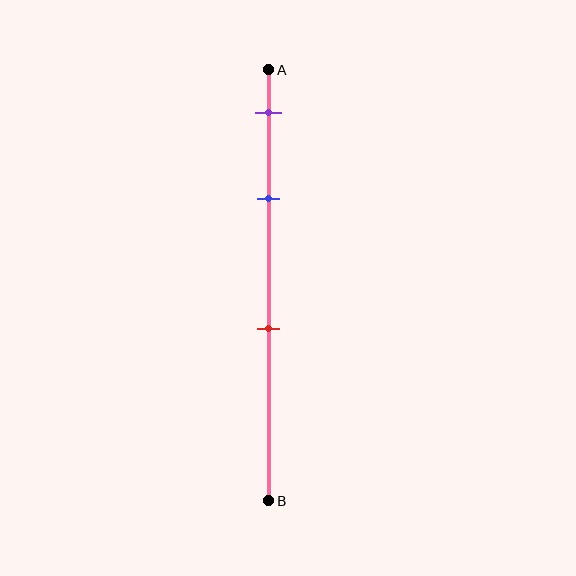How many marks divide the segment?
There are 3 marks dividing the segment.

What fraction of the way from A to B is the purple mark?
The purple mark is approximately 10% (0.1) of the way from A to B.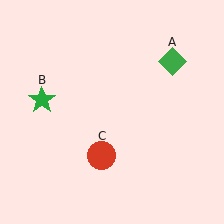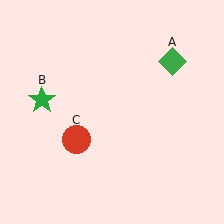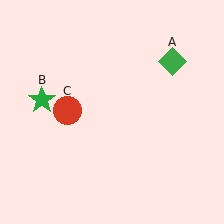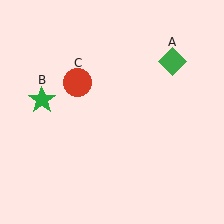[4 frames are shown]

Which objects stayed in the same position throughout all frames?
Green diamond (object A) and green star (object B) remained stationary.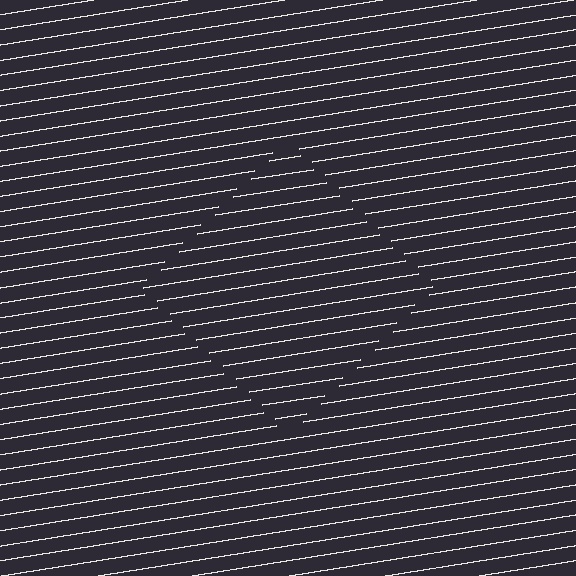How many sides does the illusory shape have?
4 sides — the line-ends trace a square.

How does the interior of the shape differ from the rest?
The interior of the shape contains the same grating, shifted by half a period — the contour is defined by the phase discontinuity where line-ends from the inner and outer gratings abut.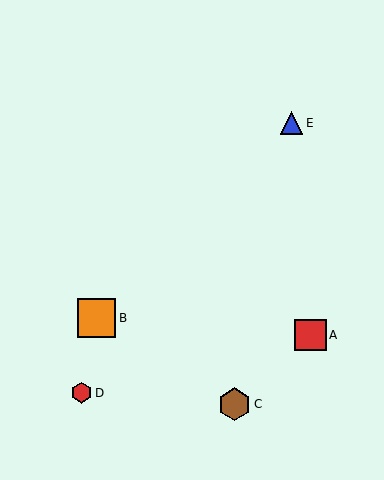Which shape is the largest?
The orange square (labeled B) is the largest.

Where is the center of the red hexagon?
The center of the red hexagon is at (81, 393).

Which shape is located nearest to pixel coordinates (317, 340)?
The red square (labeled A) at (311, 335) is nearest to that location.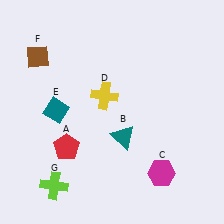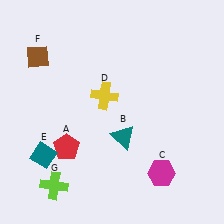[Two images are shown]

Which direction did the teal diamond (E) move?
The teal diamond (E) moved down.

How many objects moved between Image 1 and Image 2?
1 object moved between the two images.